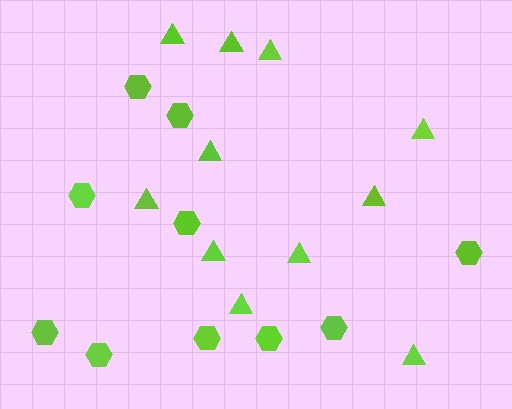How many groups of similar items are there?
There are 2 groups: one group of hexagons (10) and one group of triangles (11).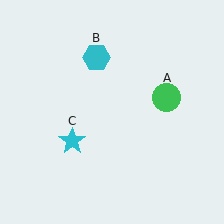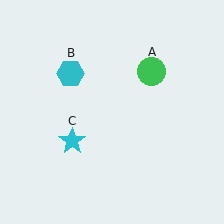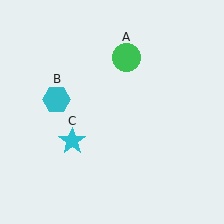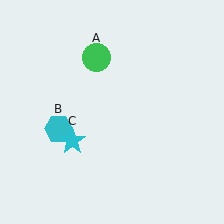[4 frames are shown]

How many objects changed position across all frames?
2 objects changed position: green circle (object A), cyan hexagon (object B).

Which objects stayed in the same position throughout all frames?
Cyan star (object C) remained stationary.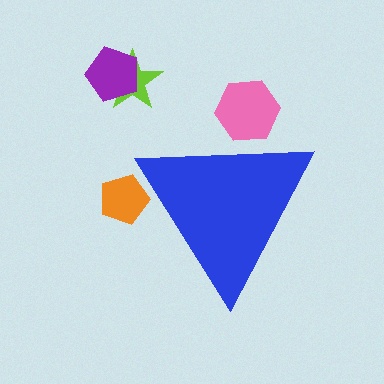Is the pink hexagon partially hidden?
Yes, the pink hexagon is partially hidden behind the blue triangle.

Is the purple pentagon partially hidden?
No, the purple pentagon is fully visible.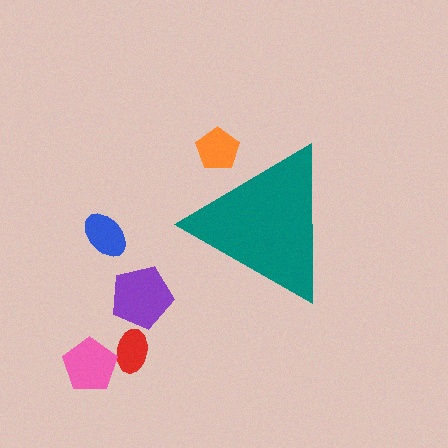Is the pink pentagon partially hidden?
No, the pink pentagon is fully visible.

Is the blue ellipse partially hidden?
No, the blue ellipse is fully visible.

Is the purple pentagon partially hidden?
No, the purple pentagon is fully visible.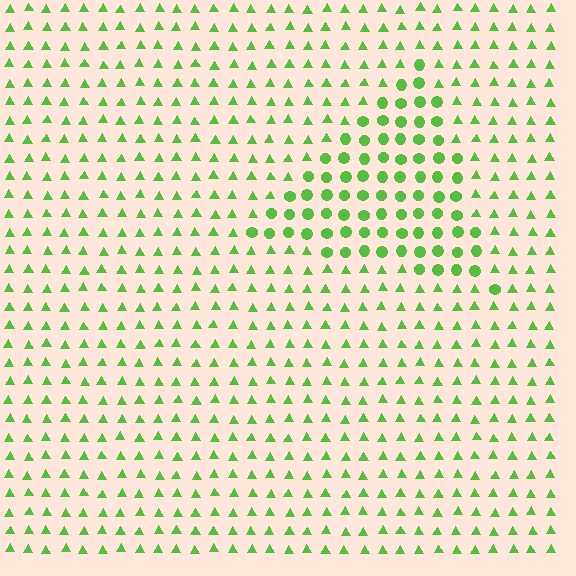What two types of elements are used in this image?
The image uses circles inside the triangle region and triangles outside it.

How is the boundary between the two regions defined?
The boundary is defined by a change in element shape: circles inside vs. triangles outside. All elements share the same color and spacing.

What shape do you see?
I see a triangle.